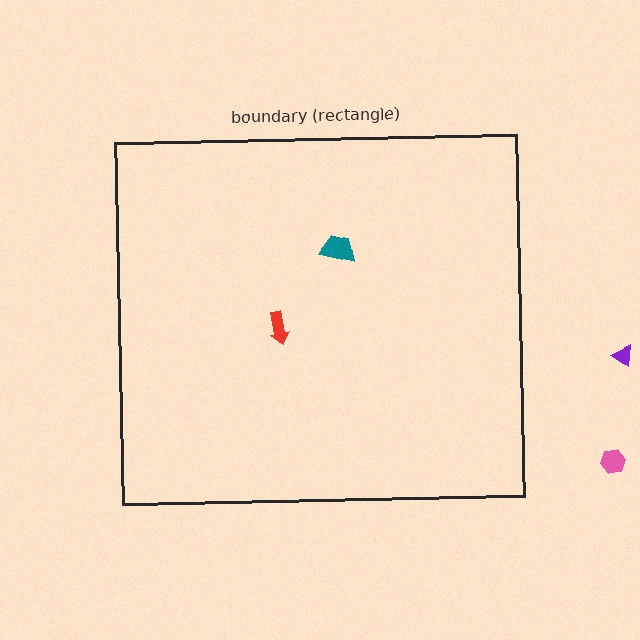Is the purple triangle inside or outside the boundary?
Outside.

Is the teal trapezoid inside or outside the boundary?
Inside.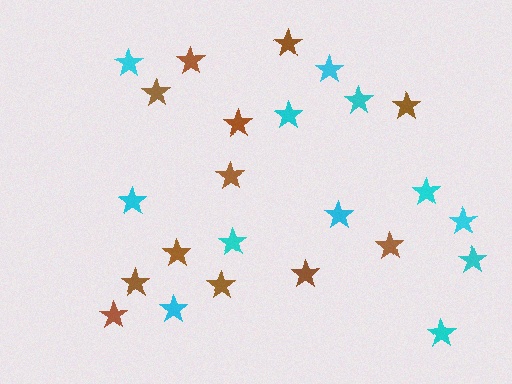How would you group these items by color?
There are 2 groups: one group of brown stars (12) and one group of cyan stars (12).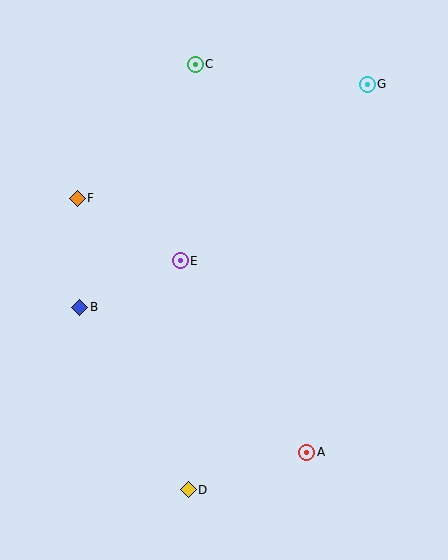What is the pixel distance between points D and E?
The distance between D and E is 229 pixels.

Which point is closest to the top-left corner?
Point C is closest to the top-left corner.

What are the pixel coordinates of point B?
Point B is at (80, 307).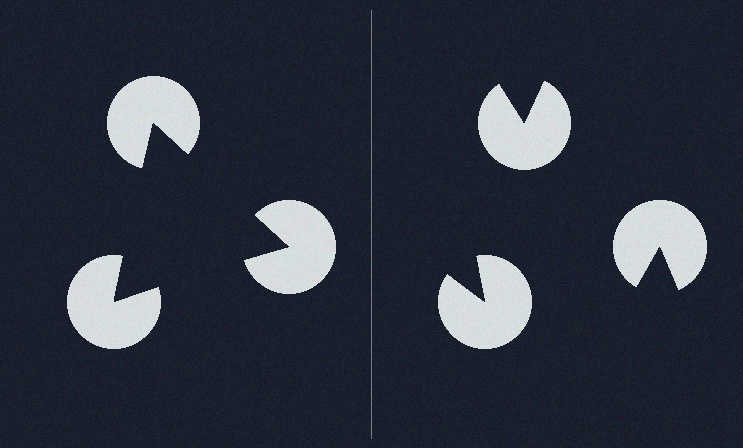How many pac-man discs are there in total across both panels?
6 — 3 on each side.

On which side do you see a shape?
An illusory triangle appears on the left side. On the right side the wedge cuts are rotated, so no coherent shape forms.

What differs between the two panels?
The pac-man discs are positioned identically on both sides; only the wedge orientations differ. On the left they align to a triangle; on the right they are misaligned.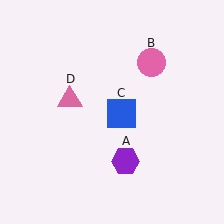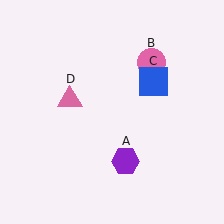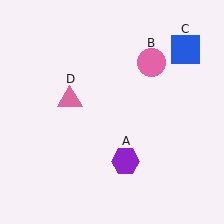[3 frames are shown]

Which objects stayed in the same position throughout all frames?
Purple hexagon (object A) and pink circle (object B) and pink triangle (object D) remained stationary.